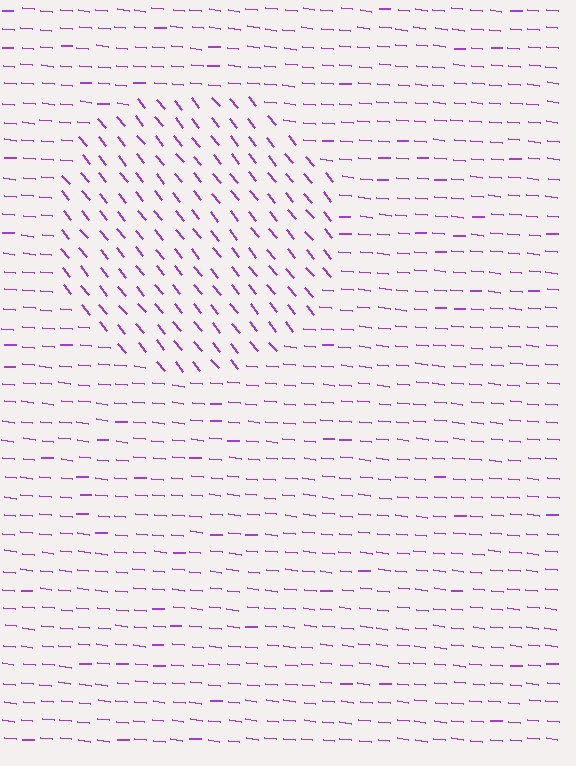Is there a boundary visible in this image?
Yes, there is a texture boundary formed by a change in line orientation.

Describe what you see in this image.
The image is filled with small purple line segments. A circle region in the image has lines oriented differently from the surrounding lines, creating a visible texture boundary.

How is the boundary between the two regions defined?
The boundary is defined purely by a change in line orientation (approximately 45 degrees difference). All lines are the same color and thickness.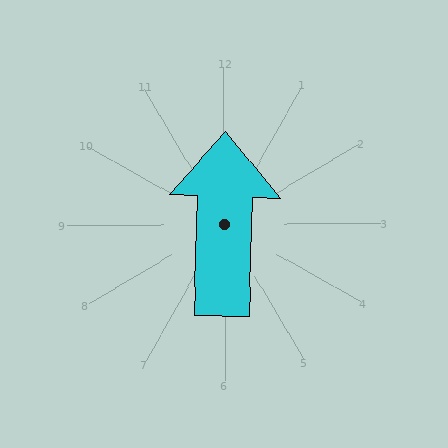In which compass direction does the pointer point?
North.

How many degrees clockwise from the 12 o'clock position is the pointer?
Approximately 2 degrees.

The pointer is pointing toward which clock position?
Roughly 12 o'clock.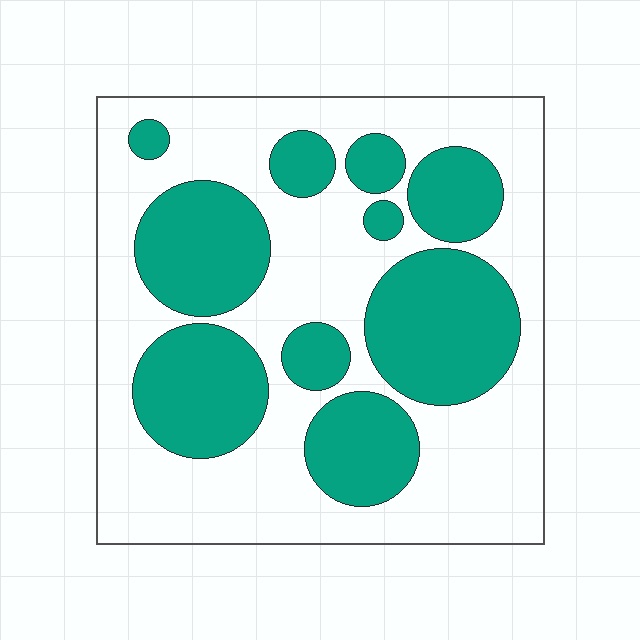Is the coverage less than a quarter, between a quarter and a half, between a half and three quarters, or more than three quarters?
Between a quarter and a half.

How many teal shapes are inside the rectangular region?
10.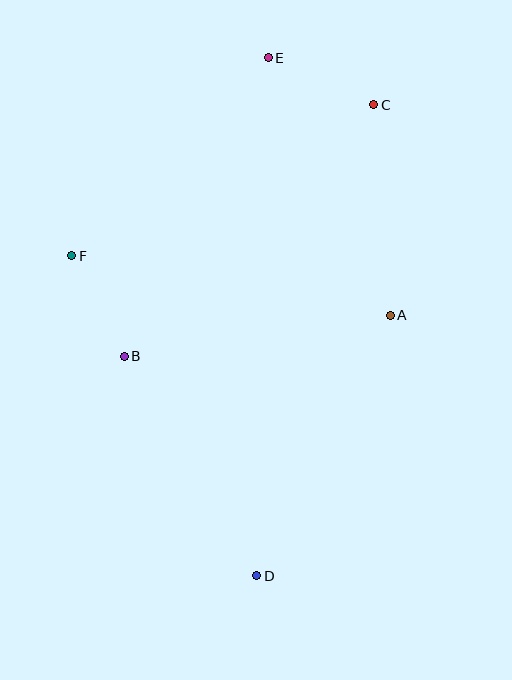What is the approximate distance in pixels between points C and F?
The distance between C and F is approximately 338 pixels.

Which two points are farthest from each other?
Points D and E are farthest from each other.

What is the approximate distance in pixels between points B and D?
The distance between B and D is approximately 256 pixels.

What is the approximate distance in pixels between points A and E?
The distance between A and E is approximately 285 pixels.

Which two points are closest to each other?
Points B and F are closest to each other.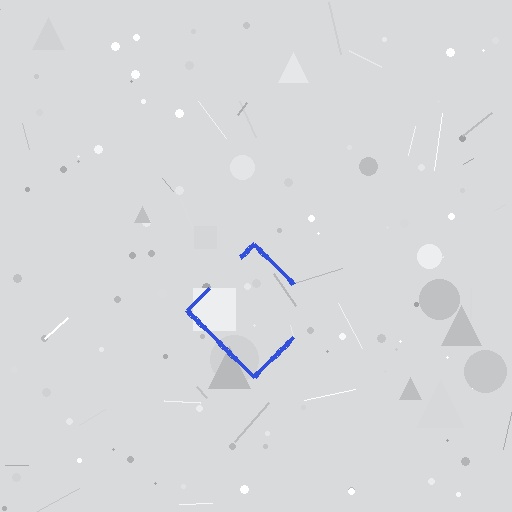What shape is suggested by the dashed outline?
The dashed outline suggests a diamond.